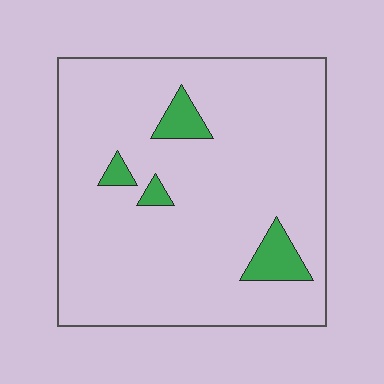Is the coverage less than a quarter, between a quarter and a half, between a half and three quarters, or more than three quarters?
Less than a quarter.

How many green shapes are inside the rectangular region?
4.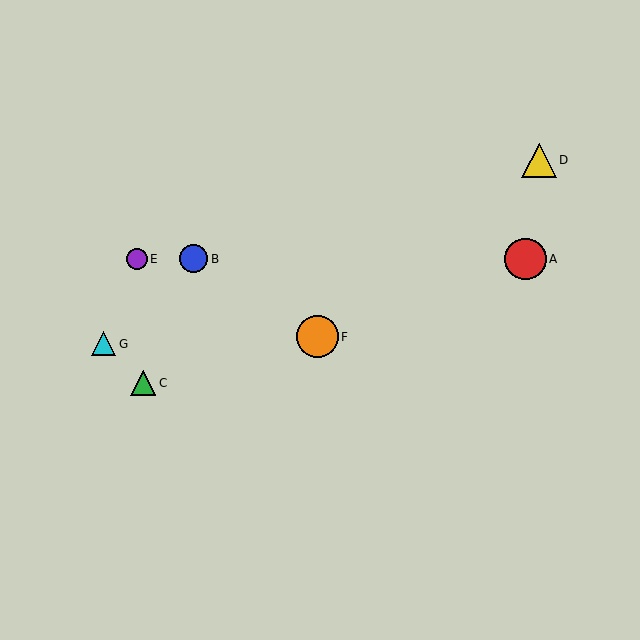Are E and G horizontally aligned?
No, E is at y≈259 and G is at y≈344.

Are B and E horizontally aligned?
Yes, both are at y≈259.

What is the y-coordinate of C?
Object C is at y≈383.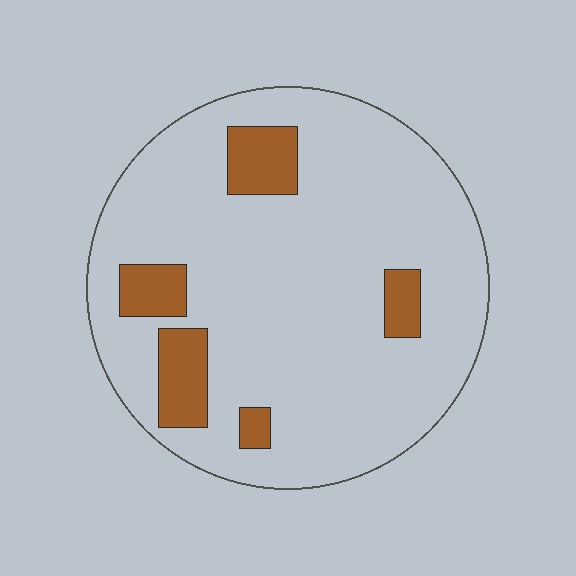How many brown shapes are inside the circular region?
5.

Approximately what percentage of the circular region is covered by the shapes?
Approximately 15%.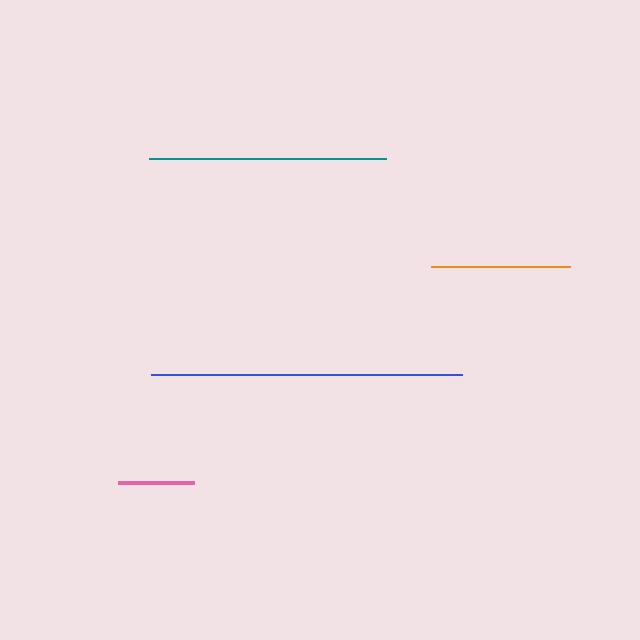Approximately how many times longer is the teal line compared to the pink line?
The teal line is approximately 3.1 times the length of the pink line.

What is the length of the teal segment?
The teal segment is approximately 238 pixels long.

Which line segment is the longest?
The blue line is the longest at approximately 310 pixels.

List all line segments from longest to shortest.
From longest to shortest: blue, teal, orange, pink.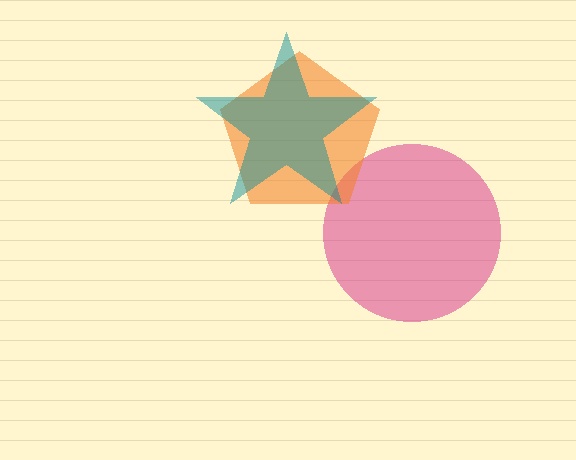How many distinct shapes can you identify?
There are 3 distinct shapes: a magenta circle, an orange pentagon, a teal star.